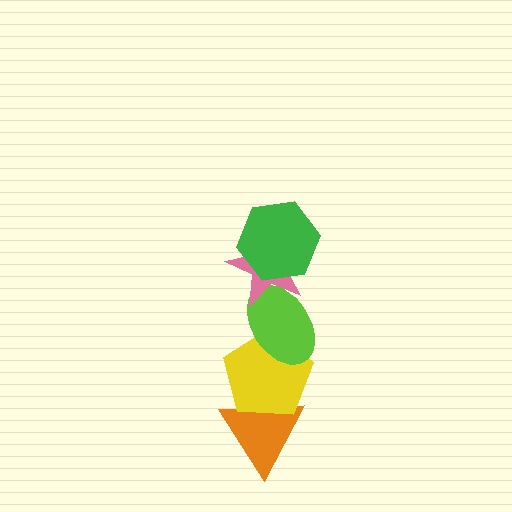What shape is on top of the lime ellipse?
The pink star is on top of the lime ellipse.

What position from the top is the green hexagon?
The green hexagon is 1st from the top.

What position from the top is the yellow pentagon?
The yellow pentagon is 4th from the top.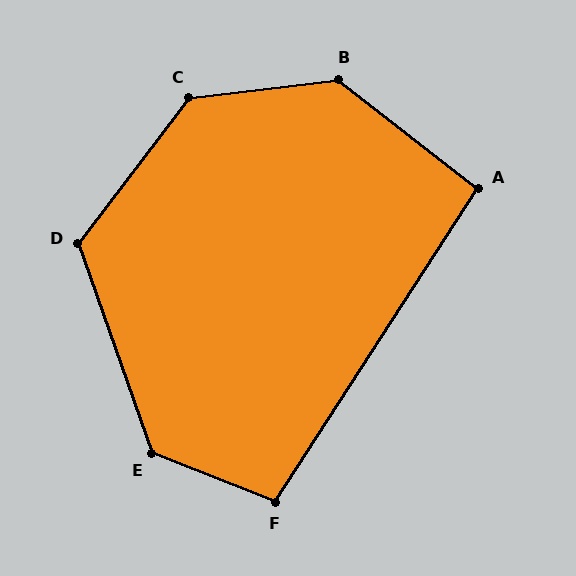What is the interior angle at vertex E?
Approximately 131 degrees (obtuse).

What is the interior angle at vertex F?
Approximately 101 degrees (obtuse).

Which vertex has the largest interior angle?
B, at approximately 135 degrees.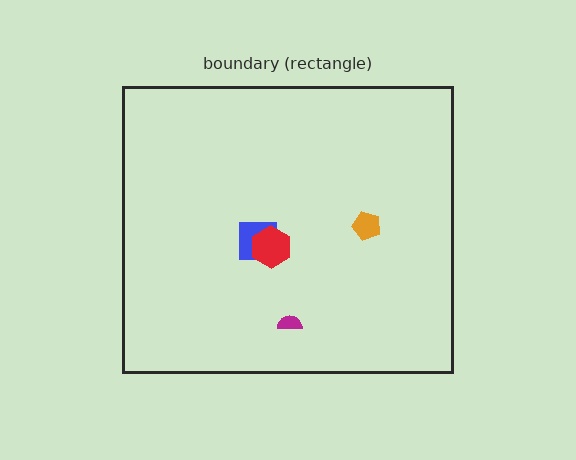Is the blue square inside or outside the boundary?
Inside.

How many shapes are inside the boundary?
4 inside, 0 outside.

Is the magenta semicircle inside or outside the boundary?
Inside.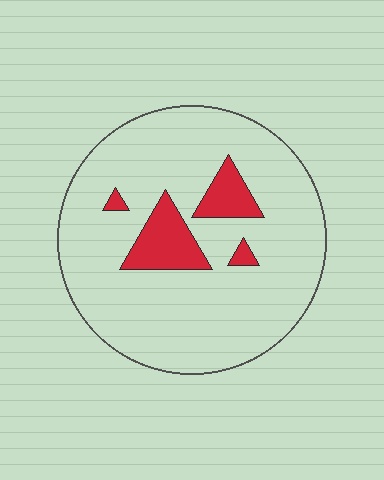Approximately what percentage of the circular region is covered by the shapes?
Approximately 10%.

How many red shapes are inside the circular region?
4.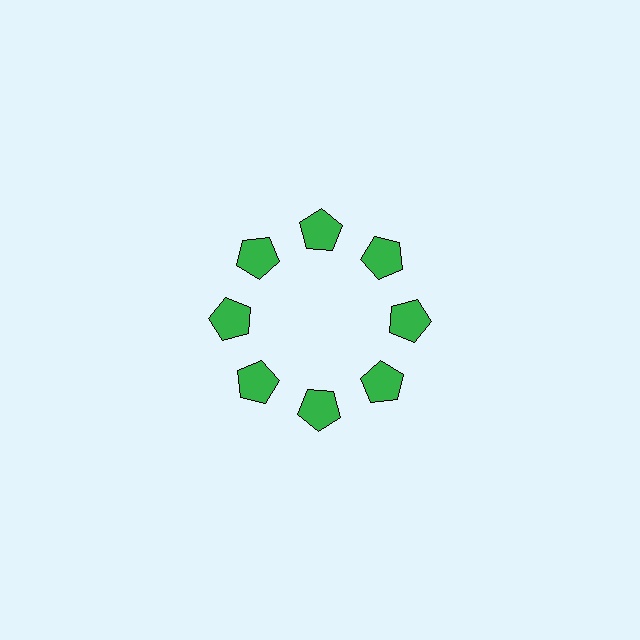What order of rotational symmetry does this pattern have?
This pattern has 8-fold rotational symmetry.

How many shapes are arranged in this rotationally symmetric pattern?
There are 8 shapes, arranged in 8 groups of 1.